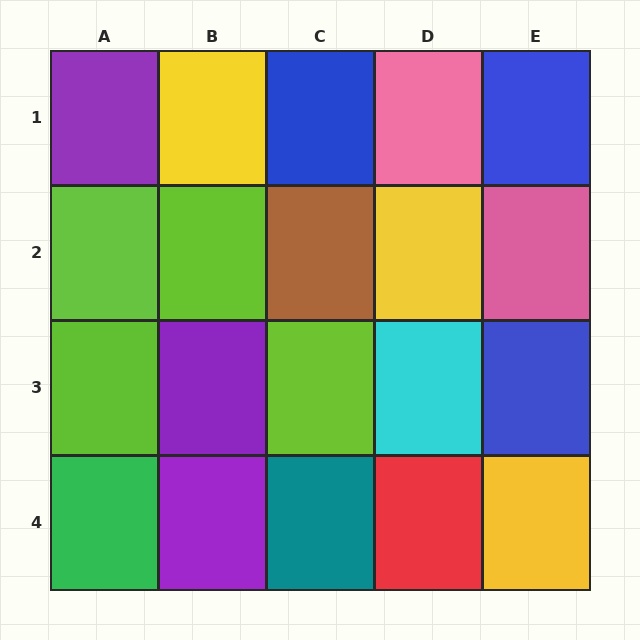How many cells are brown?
1 cell is brown.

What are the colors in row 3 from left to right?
Lime, purple, lime, cyan, blue.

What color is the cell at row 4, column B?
Purple.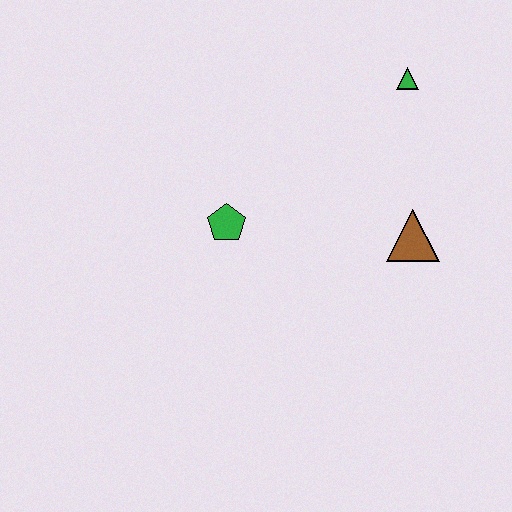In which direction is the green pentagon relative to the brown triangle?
The green pentagon is to the left of the brown triangle.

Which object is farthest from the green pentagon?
The green triangle is farthest from the green pentagon.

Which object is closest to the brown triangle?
The green triangle is closest to the brown triangle.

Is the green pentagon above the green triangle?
No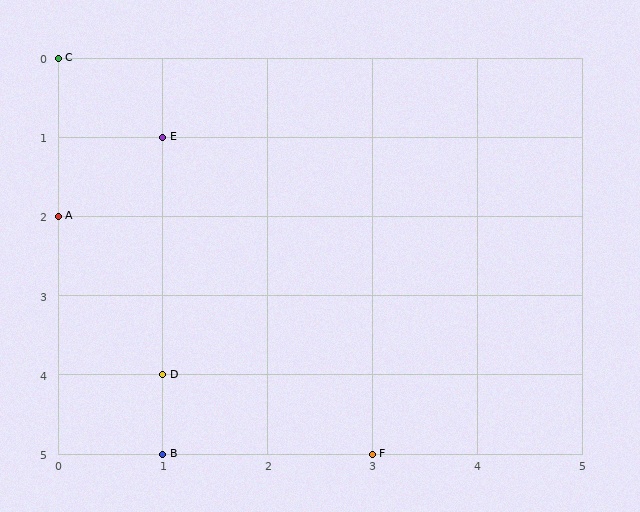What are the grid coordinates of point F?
Point F is at grid coordinates (3, 5).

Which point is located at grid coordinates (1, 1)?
Point E is at (1, 1).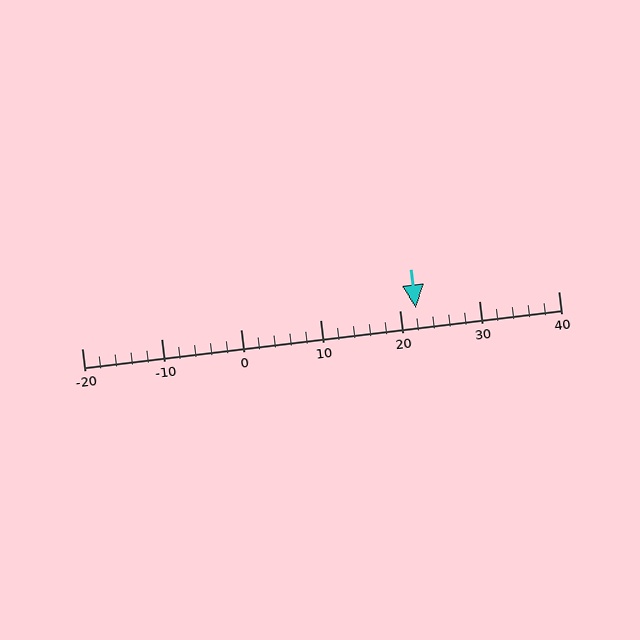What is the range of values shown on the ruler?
The ruler shows values from -20 to 40.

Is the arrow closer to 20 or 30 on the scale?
The arrow is closer to 20.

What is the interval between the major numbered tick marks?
The major tick marks are spaced 10 units apart.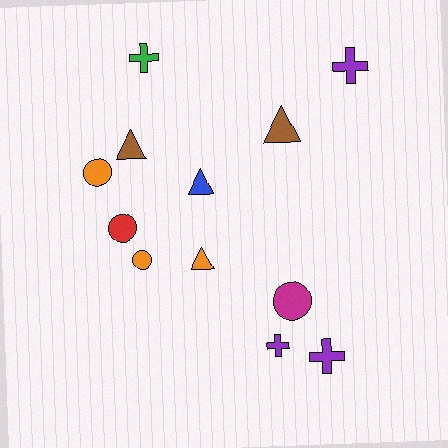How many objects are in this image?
There are 12 objects.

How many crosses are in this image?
There are 4 crosses.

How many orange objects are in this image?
There are 3 orange objects.